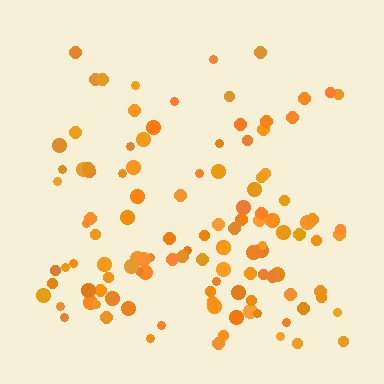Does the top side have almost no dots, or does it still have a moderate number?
Still a moderate number, just noticeably fewer than the bottom.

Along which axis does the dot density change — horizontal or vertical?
Vertical.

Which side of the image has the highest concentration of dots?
The bottom.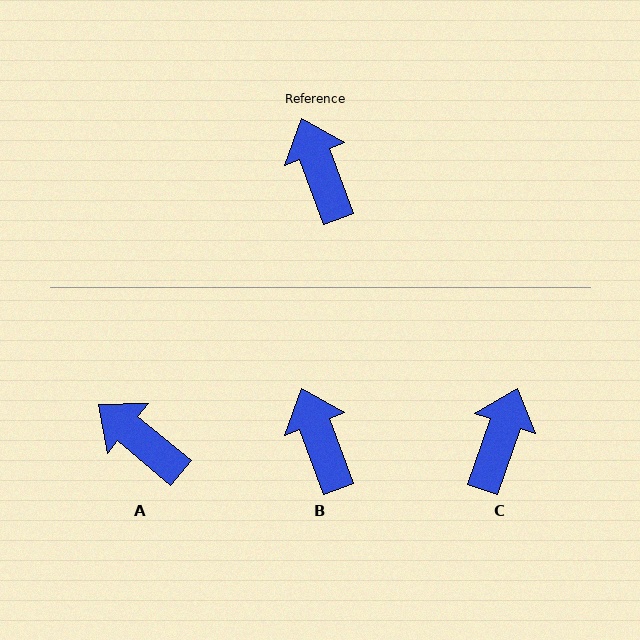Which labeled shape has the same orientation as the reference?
B.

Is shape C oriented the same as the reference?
No, it is off by about 40 degrees.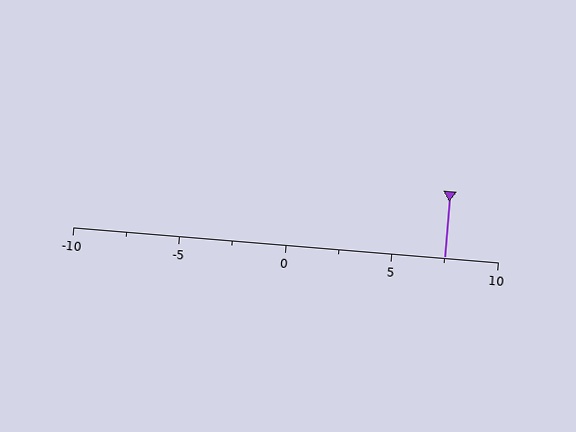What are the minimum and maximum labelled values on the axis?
The axis runs from -10 to 10.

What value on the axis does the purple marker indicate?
The marker indicates approximately 7.5.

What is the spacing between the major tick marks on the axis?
The major ticks are spaced 5 apart.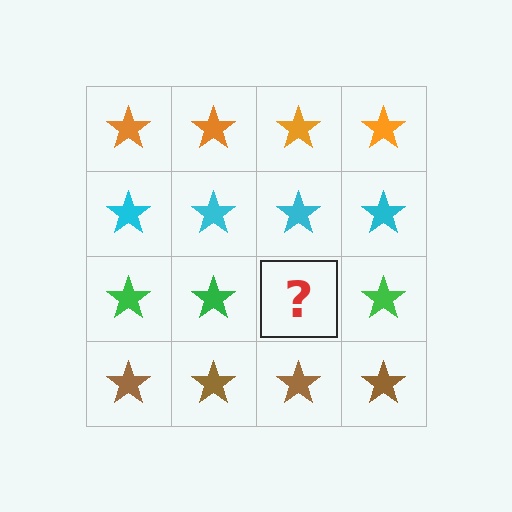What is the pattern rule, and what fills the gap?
The rule is that each row has a consistent color. The gap should be filled with a green star.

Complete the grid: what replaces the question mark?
The question mark should be replaced with a green star.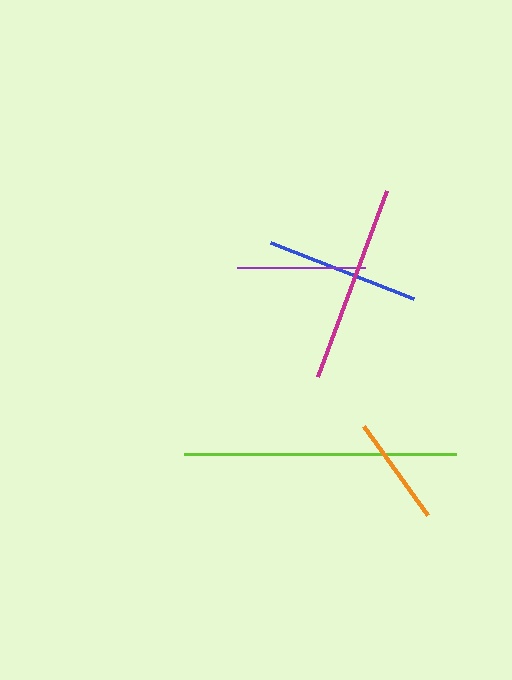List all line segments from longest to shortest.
From longest to shortest: lime, magenta, blue, purple, orange.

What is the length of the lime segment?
The lime segment is approximately 272 pixels long.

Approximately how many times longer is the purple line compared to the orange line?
The purple line is approximately 1.2 times the length of the orange line.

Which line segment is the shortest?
The orange line is the shortest at approximately 110 pixels.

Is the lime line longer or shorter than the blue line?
The lime line is longer than the blue line.